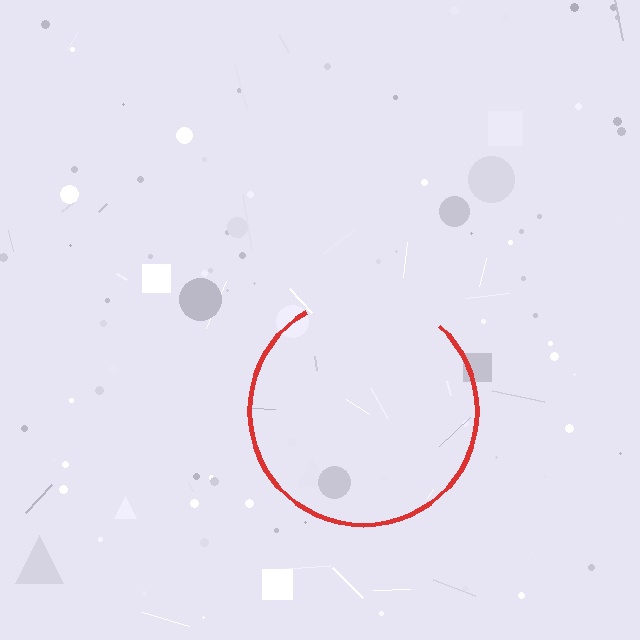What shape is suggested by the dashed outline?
The dashed outline suggests a circle.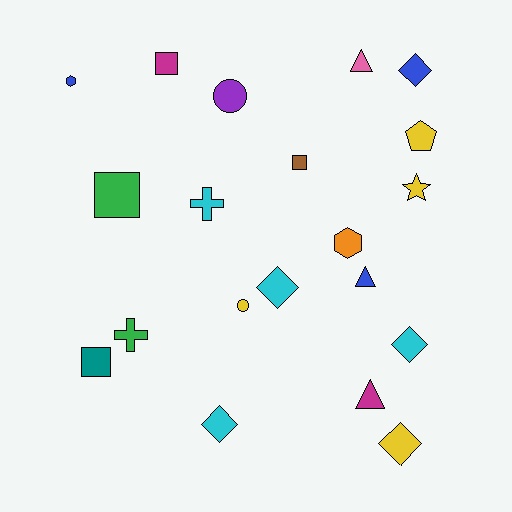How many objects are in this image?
There are 20 objects.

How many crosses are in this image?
There are 2 crosses.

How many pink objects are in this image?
There is 1 pink object.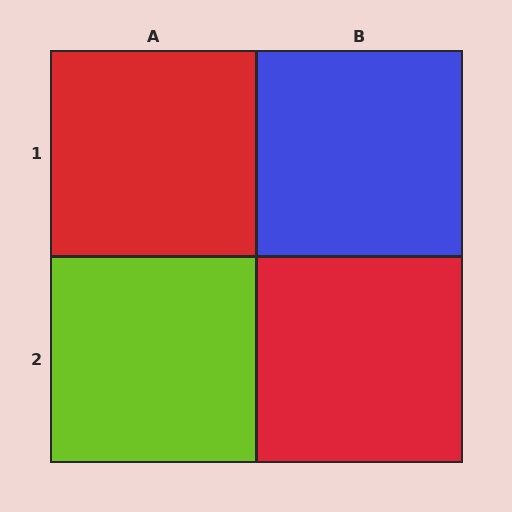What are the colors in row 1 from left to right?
Red, blue.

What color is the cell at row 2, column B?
Red.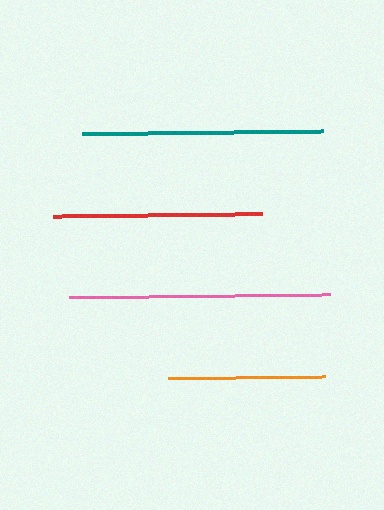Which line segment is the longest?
The pink line is the longest at approximately 261 pixels.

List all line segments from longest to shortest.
From longest to shortest: pink, teal, red, orange.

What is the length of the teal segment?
The teal segment is approximately 240 pixels long.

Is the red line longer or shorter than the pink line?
The pink line is longer than the red line.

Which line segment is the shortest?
The orange line is the shortest at approximately 158 pixels.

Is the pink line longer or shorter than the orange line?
The pink line is longer than the orange line.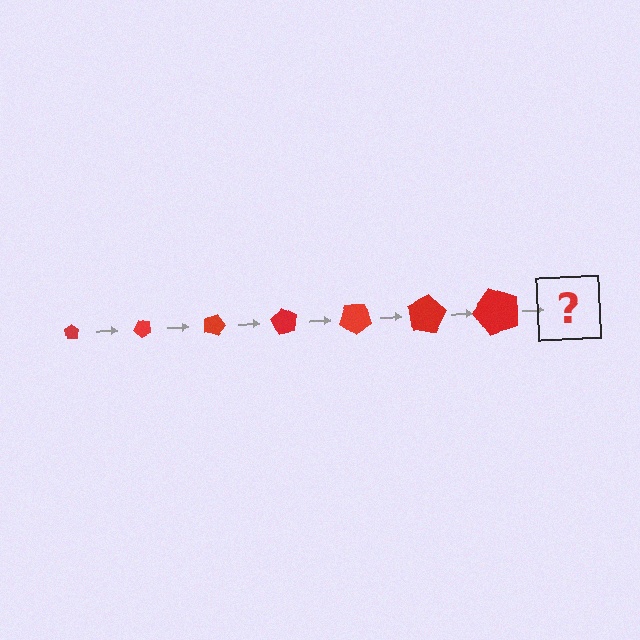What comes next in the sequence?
The next element should be a pentagon, larger than the previous one and rotated 315 degrees from the start.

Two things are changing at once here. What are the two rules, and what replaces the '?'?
The two rules are that the pentagon grows larger each step and it rotates 45 degrees each step. The '?' should be a pentagon, larger than the previous one and rotated 315 degrees from the start.